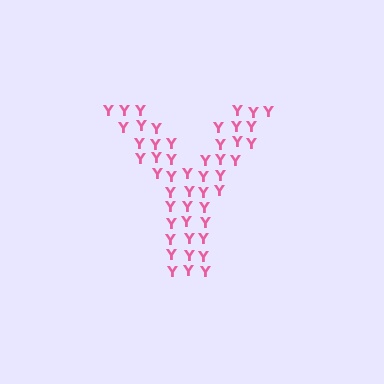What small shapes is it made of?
It is made of small letter Y's.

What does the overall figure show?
The overall figure shows the letter Y.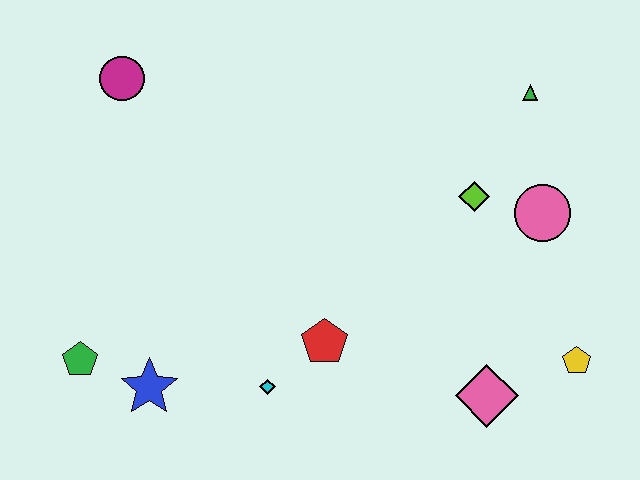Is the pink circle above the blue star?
Yes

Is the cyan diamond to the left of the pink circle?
Yes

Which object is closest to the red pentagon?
The cyan diamond is closest to the red pentagon.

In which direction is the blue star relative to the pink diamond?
The blue star is to the left of the pink diamond.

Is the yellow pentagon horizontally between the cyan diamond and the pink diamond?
No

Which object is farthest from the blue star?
The green triangle is farthest from the blue star.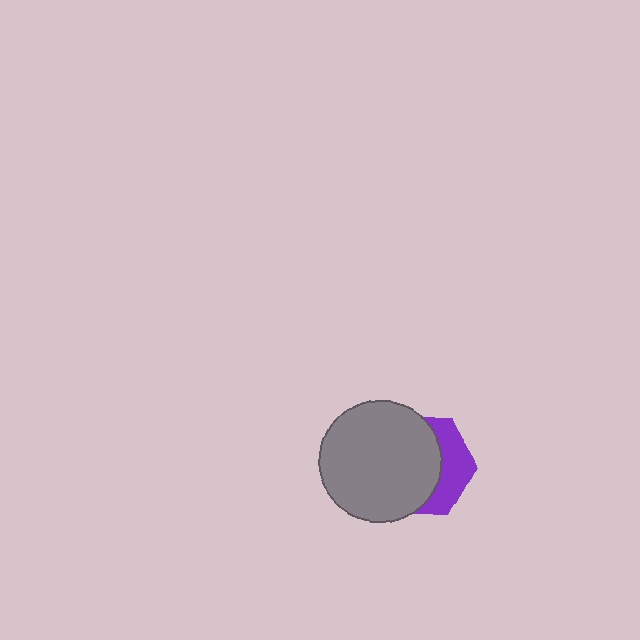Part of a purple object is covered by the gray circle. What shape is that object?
It is a hexagon.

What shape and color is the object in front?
The object in front is a gray circle.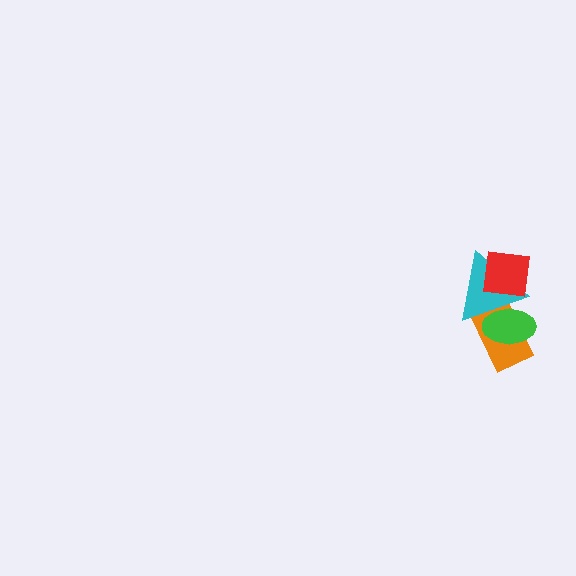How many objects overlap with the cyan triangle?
3 objects overlap with the cyan triangle.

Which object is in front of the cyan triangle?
The red square is in front of the cyan triangle.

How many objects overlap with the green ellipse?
2 objects overlap with the green ellipse.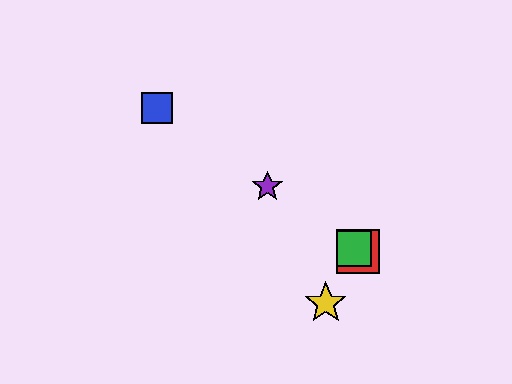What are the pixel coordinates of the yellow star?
The yellow star is at (326, 303).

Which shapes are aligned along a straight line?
The red square, the blue square, the green square, the purple star are aligned along a straight line.